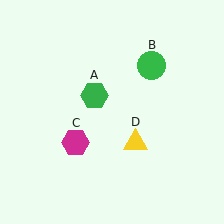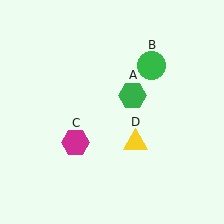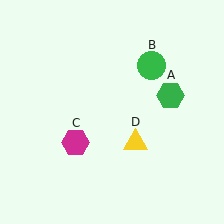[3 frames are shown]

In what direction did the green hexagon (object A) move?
The green hexagon (object A) moved right.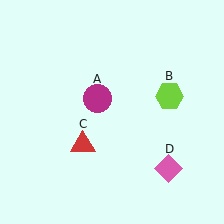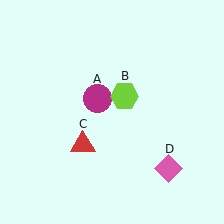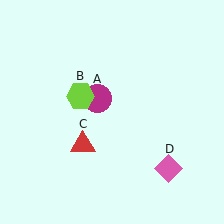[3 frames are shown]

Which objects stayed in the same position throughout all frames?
Magenta circle (object A) and red triangle (object C) and pink diamond (object D) remained stationary.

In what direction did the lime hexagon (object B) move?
The lime hexagon (object B) moved left.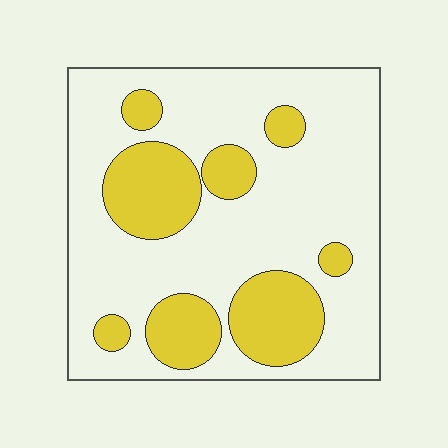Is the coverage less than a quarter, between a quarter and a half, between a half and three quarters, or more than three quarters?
Between a quarter and a half.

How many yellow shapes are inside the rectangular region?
8.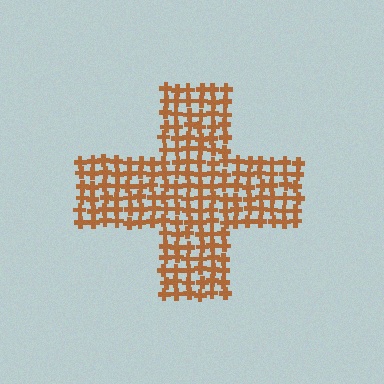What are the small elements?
The small elements are crosses.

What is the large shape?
The large shape is a cross.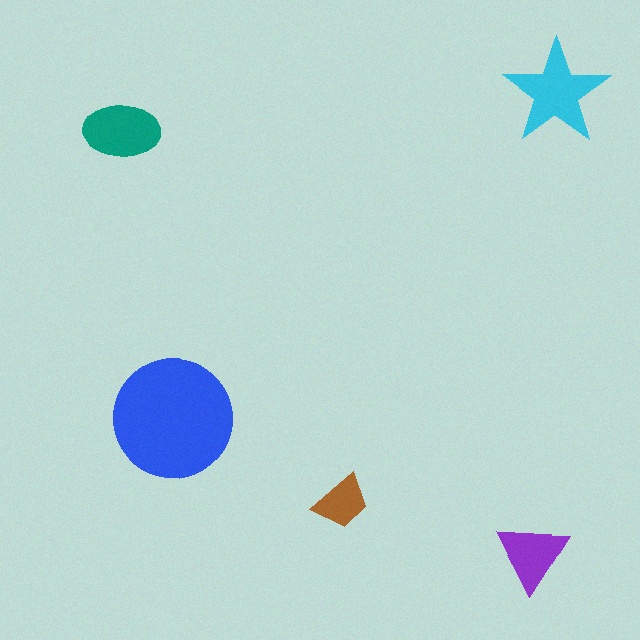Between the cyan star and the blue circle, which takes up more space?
The blue circle.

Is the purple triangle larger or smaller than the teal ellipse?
Smaller.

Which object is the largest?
The blue circle.